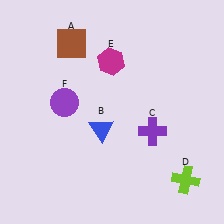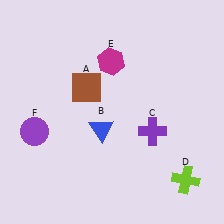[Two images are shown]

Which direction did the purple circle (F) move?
The purple circle (F) moved left.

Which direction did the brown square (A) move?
The brown square (A) moved down.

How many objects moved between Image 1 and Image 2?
2 objects moved between the two images.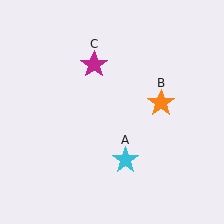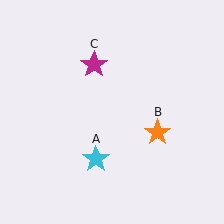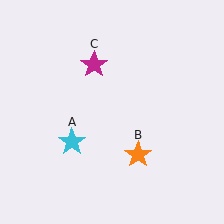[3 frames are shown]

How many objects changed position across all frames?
2 objects changed position: cyan star (object A), orange star (object B).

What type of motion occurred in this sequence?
The cyan star (object A), orange star (object B) rotated clockwise around the center of the scene.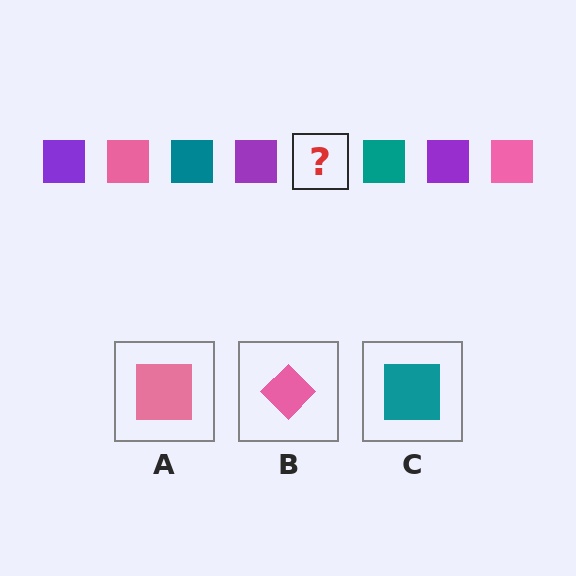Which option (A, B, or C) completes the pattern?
A.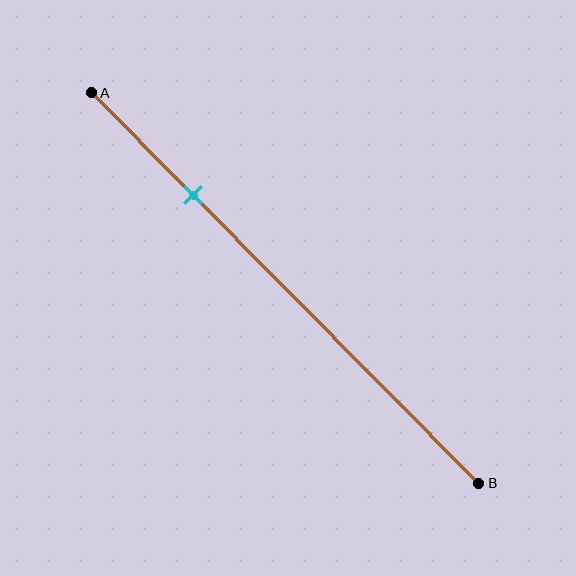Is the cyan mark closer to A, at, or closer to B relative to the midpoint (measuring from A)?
The cyan mark is closer to point A than the midpoint of segment AB.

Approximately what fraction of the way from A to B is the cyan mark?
The cyan mark is approximately 25% of the way from A to B.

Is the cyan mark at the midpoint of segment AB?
No, the mark is at about 25% from A, not at the 50% midpoint.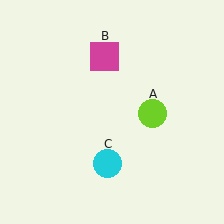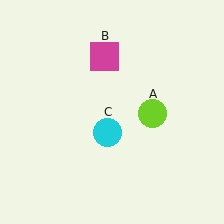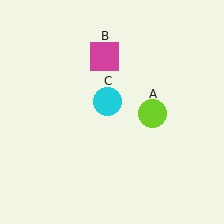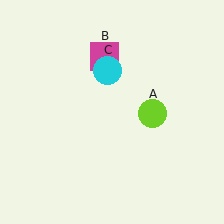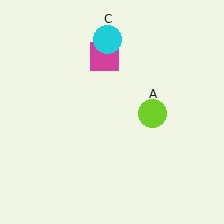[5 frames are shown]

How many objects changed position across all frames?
1 object changed position: cyan circle (object C).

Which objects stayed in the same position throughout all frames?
Lime circle (object A) and magenta square (object B) remained stationary.